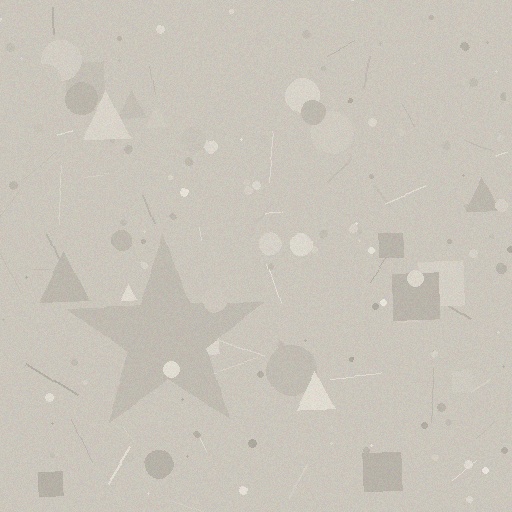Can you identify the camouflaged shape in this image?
The camouflaged shape is a star.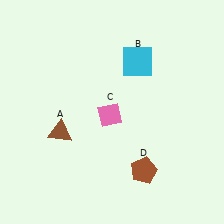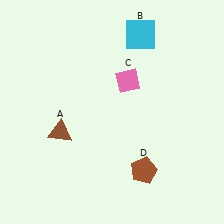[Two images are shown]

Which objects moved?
The objects that moved are: the cyan square (B), the pink diamond (C).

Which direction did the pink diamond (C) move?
The pink diamond (C) moved up.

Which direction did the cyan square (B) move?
The cyan square (B) moved up.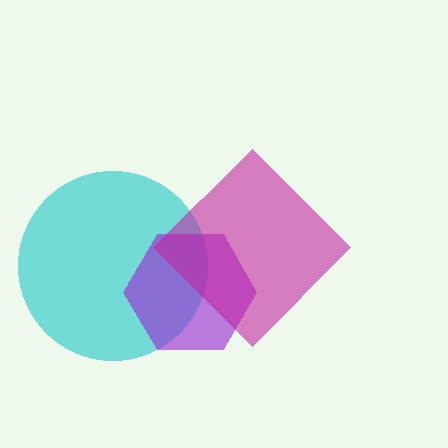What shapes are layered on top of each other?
The layered shapes are: a cyan circle, a purple hexagon, a magenta diamond.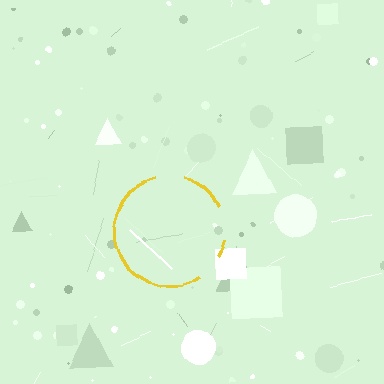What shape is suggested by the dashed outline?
The dashed outline suggests a circle.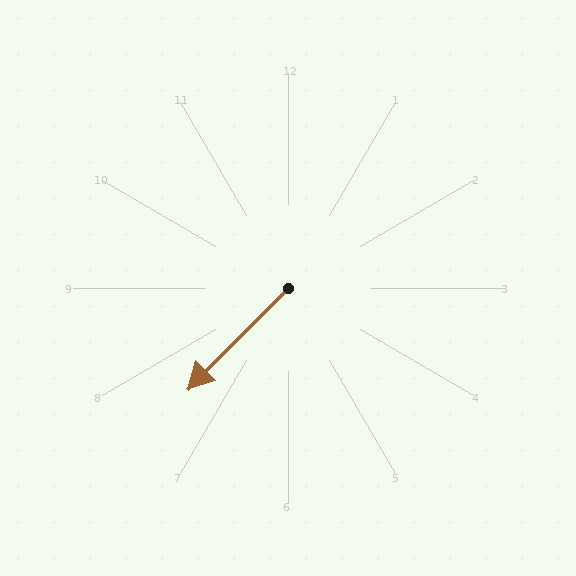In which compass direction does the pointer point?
Southwest.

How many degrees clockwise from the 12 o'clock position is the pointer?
Approximately 225 degrees.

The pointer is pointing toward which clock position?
Roughly 7 o'clock.